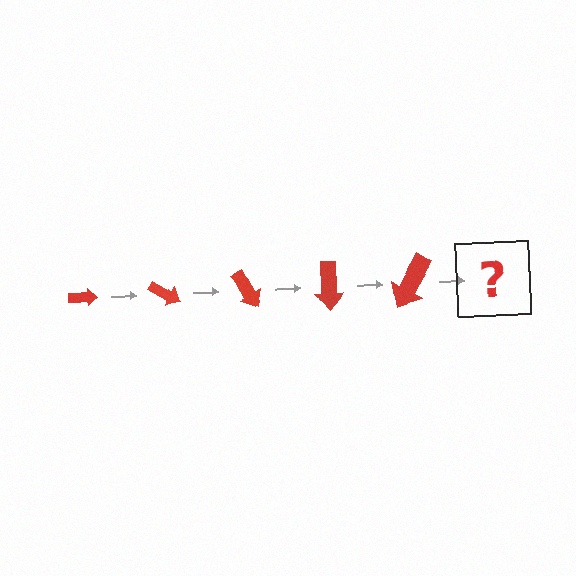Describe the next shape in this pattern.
It should be an arrow, larger than the previous one and rotated 150 degrees from the start.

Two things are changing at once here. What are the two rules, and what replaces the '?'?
The two rules are that the arrow grows larger each step and it rotates 30 degrees each step. The '?' should be an arrow, larger than the previous one and rotated 150 degrees from the start.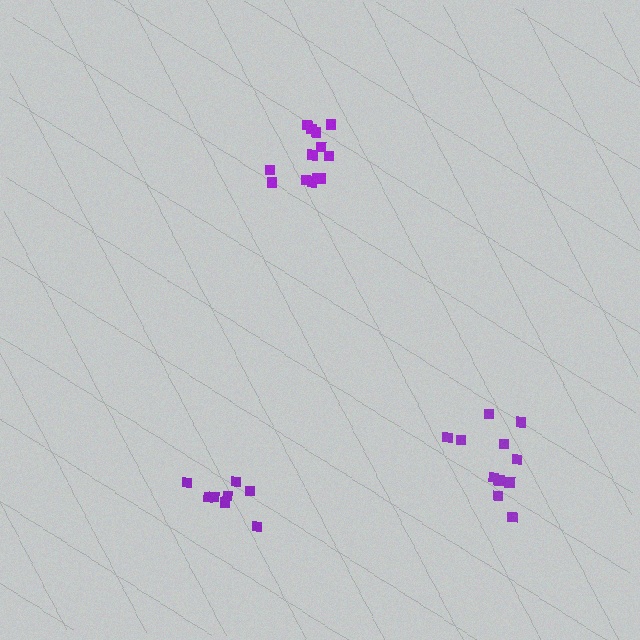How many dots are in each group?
Group 1: 11 dots, Group 2: 8 dots, Group 3: 13 dots (32 total).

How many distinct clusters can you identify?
There are 3 distinct clusters.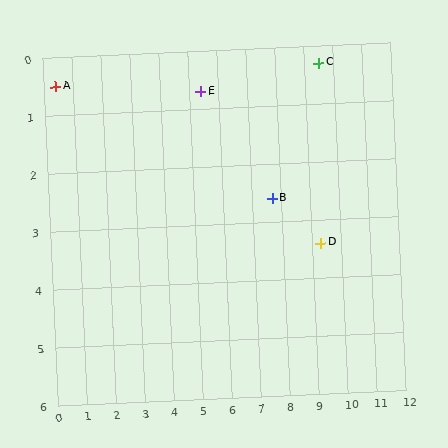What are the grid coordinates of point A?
Point A is at approximately (0.4, 0.5).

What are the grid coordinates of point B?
Point B is at approximately (7.7, 2.6).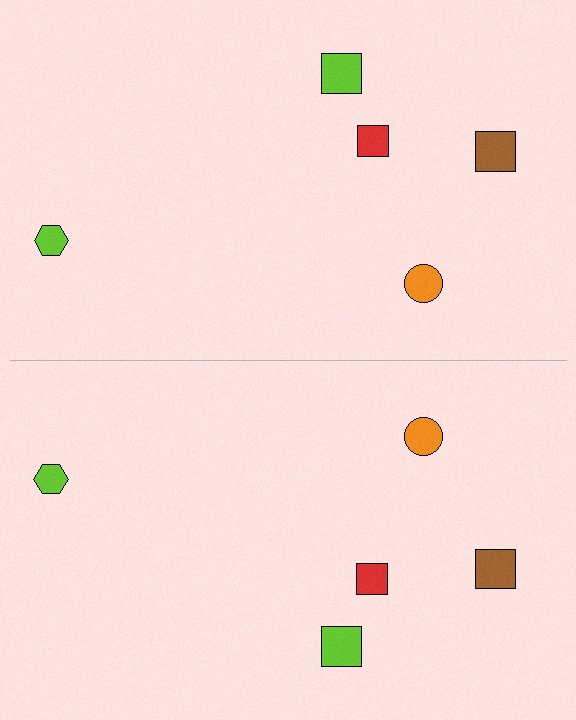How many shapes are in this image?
There are 10 shapes in this image.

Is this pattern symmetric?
Yes, this pattern has bilateral (reflection) symmetry.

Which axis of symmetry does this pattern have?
The pattern has a horizontal axis of symmetry running through the center of the image.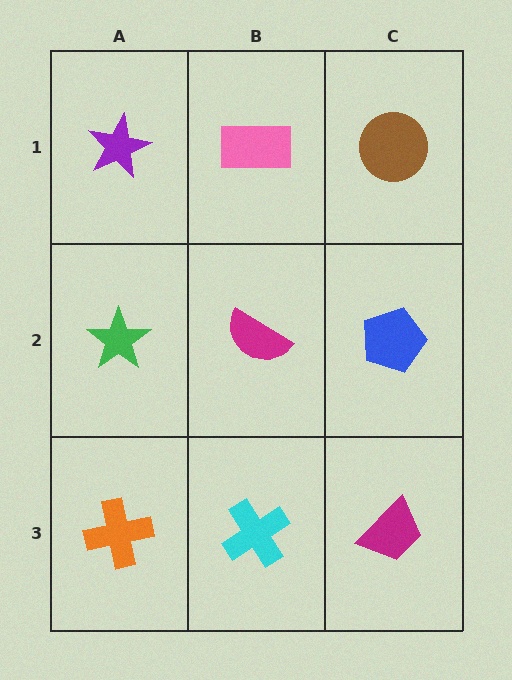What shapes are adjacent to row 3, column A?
A green star (row 2, column A), a cyan cross (row 3, column B).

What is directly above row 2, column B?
A pink rectangle.